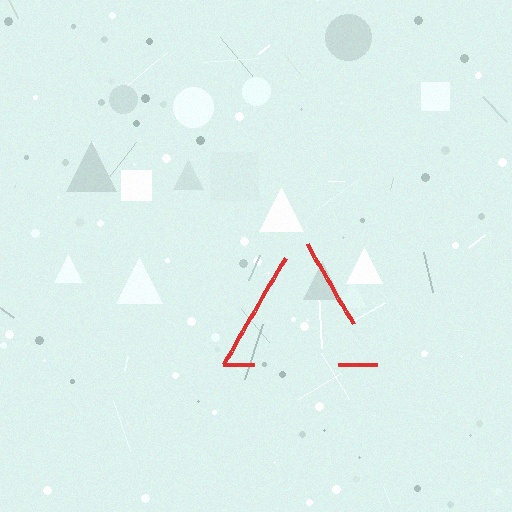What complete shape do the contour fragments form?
The contour fragments form a triangle.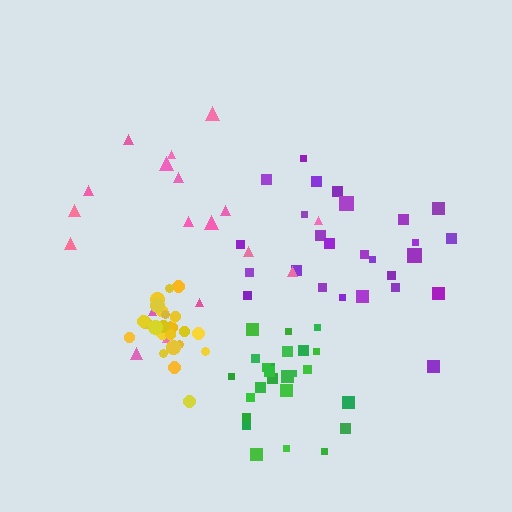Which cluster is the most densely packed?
Yellow.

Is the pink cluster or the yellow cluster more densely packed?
Yellow.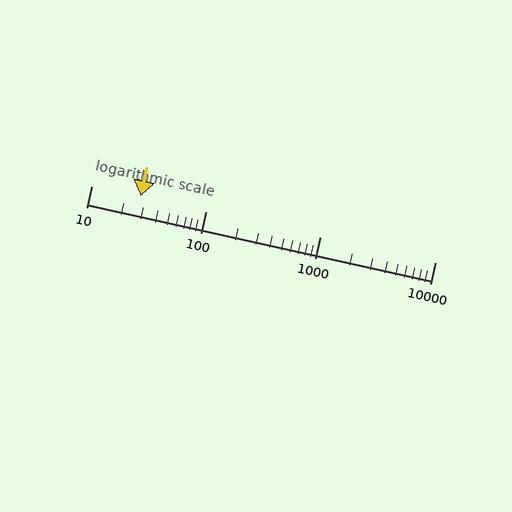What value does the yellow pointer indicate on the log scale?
The pointer indicates approximately 27.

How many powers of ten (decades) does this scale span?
The scale spans 3 decades, from 10 to 10000.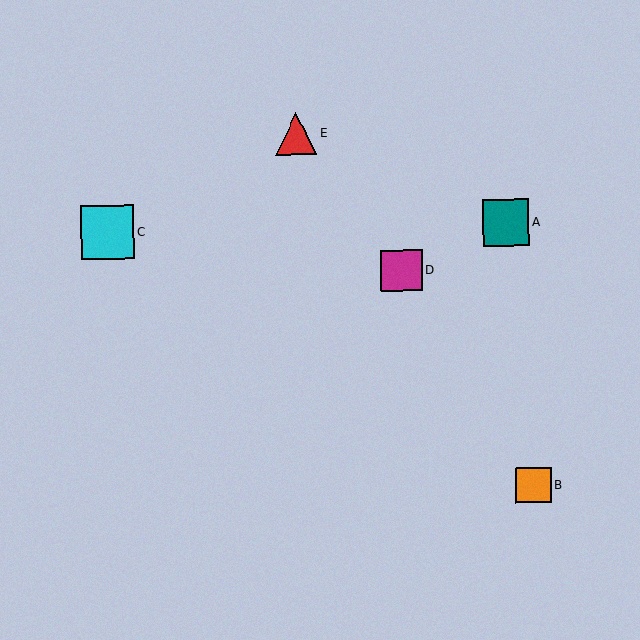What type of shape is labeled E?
Shape E is a red triangle.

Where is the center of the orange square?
The center of the orange square is at (533, 485).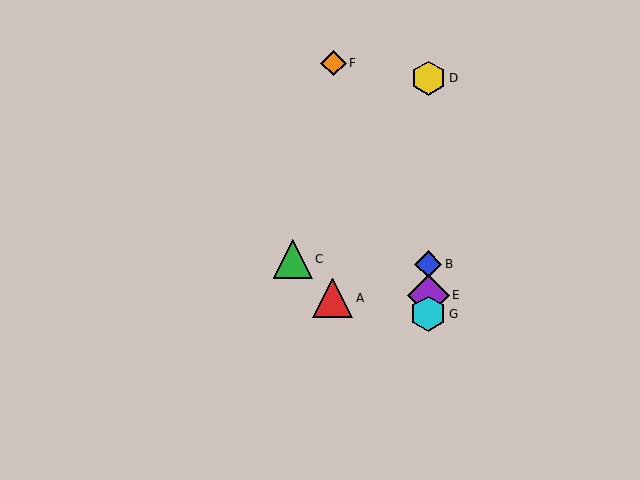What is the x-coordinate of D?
Object D is at x≈428.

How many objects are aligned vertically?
4 objects (B, D, E, G) are aligned vertically.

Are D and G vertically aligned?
Yes, both are at x≈428.